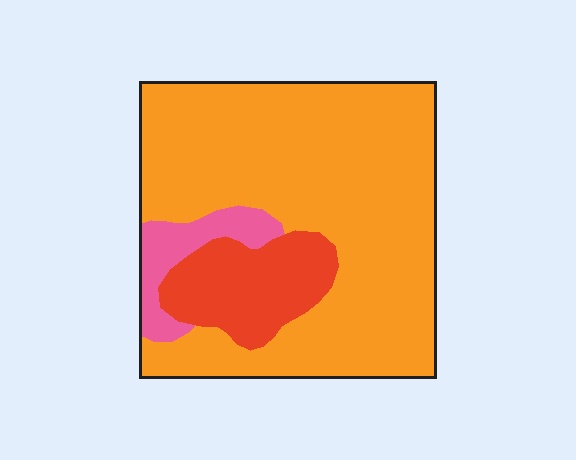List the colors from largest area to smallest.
From largest to smallest: orange, red, pink.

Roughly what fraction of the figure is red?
Red takes up about one sixth (1/6) of the figure.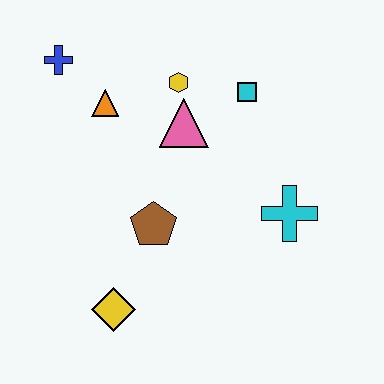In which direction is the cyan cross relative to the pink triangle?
The cyan cross is to the right of the pink triangle.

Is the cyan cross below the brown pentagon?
No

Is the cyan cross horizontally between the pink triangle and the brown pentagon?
No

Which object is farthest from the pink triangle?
The yellow diamond is farthest from the pink triangle.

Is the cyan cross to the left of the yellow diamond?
No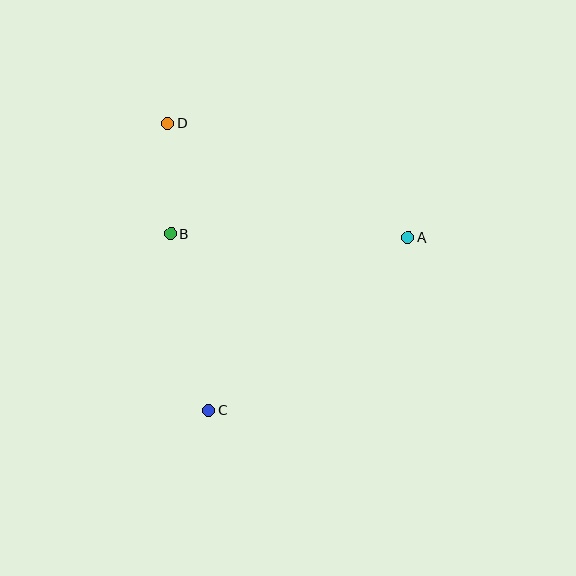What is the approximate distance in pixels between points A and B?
The distance between A and B is approximately 238 pixels.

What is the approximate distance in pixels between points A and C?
The distance between A and C is approximately 264 pixels.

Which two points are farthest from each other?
Points C and D are farthest from each other.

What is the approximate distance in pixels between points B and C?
The distance between B and C is approximately 181 pixels.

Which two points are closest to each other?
Points B and D are closest to each other.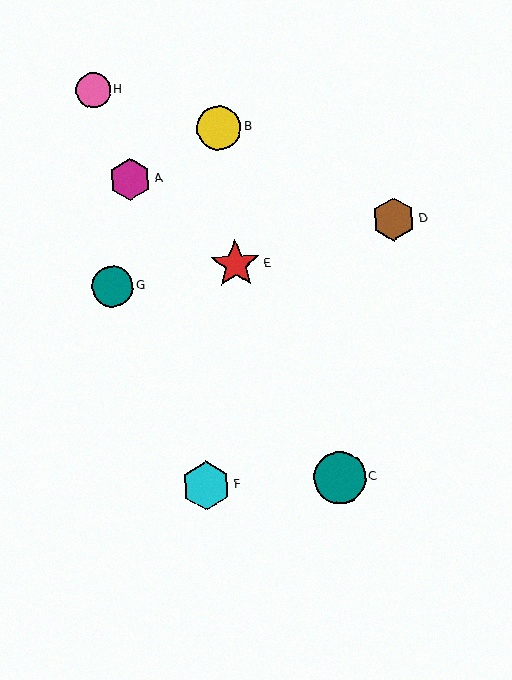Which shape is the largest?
The teal circle (labeled C) is the largest.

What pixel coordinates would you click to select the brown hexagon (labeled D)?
Click at (394, 219) to select the brown hexagon D.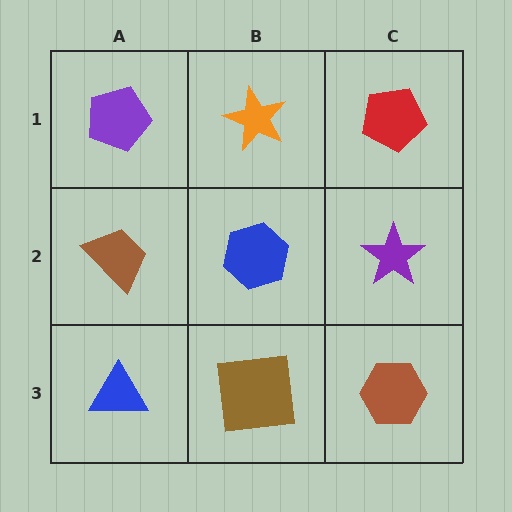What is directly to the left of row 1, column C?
An orange star.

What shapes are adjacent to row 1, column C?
A purple star (row 2, column C), an orange star (row 1, column B).